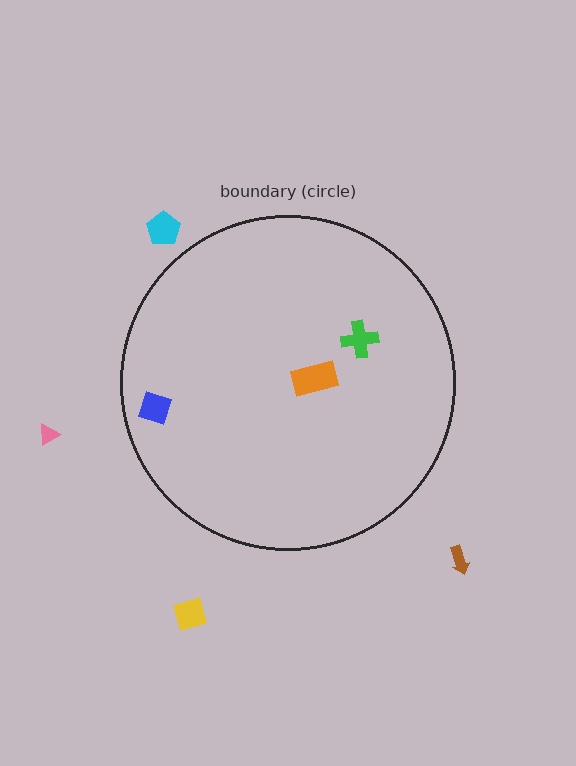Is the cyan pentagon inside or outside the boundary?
Outside.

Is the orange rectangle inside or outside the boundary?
Inside.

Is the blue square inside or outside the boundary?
Inside.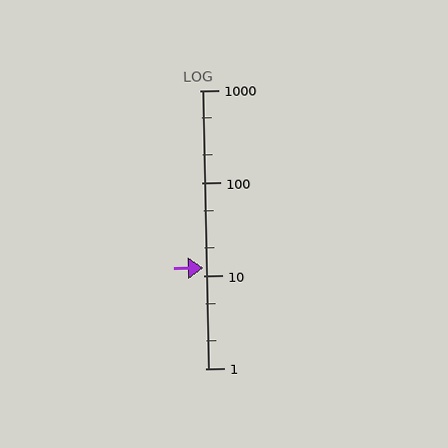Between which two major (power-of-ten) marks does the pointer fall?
The pointer is between 10 and 100.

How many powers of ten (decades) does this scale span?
The scale spans 3 decades, from 1 to 1000.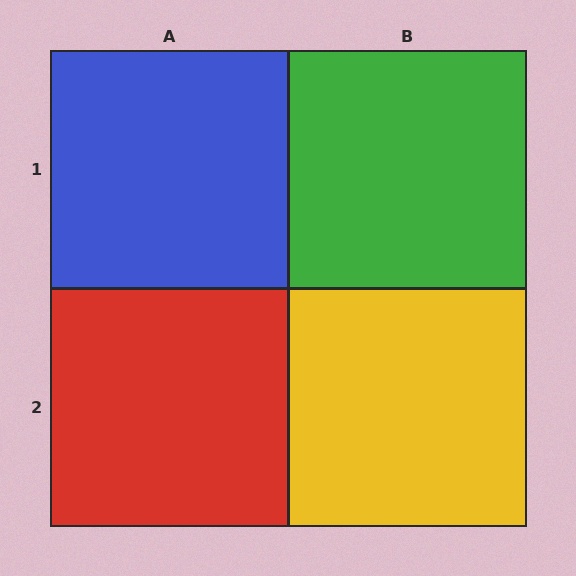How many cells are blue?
1 cell is blue.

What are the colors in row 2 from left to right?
Red, yellow.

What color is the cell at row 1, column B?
Green.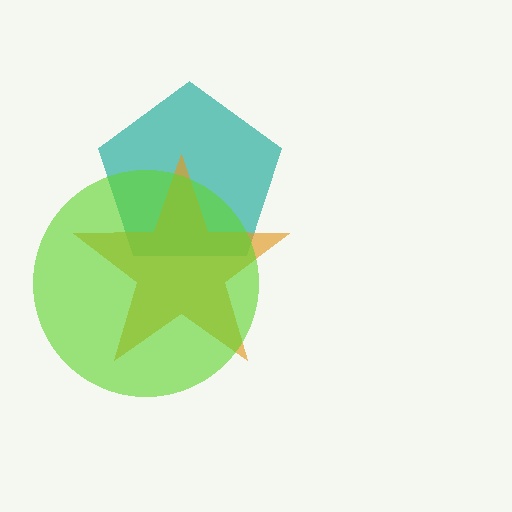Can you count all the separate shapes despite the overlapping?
Yes, there are 3 separate shapes.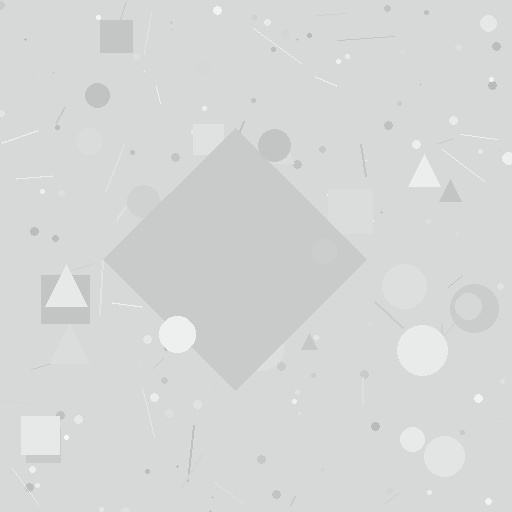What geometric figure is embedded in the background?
A diamond is embedded in the background.